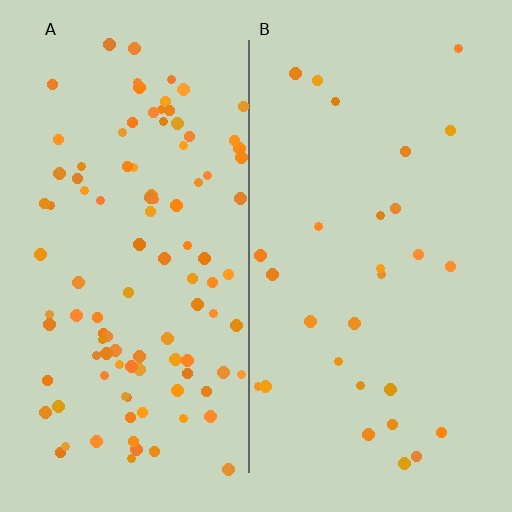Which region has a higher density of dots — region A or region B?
A (the left).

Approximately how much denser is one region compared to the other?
Approximately 3.7× — region A over region B.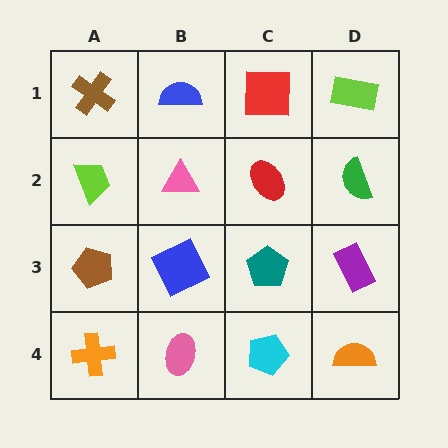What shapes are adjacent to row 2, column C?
A red square (row 1, column C), a teal pentagon (row 3, column C), a pink triangle (row 2, column B), a green semicircle (row 2, column D).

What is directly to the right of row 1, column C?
A lime rectangle.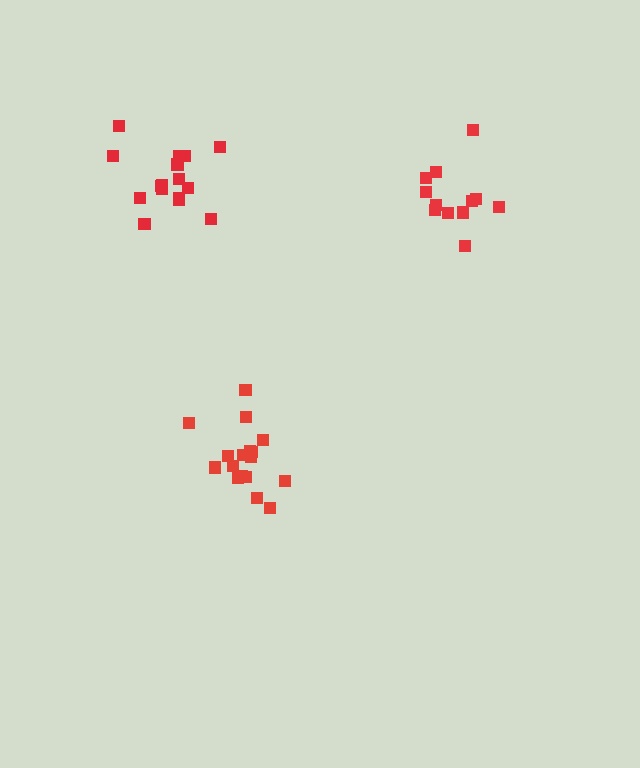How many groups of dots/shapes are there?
There are 3 groups.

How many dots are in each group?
Group 1: 17 dots, Group 2: 12 dots, Group 3: 16 dots (45 total).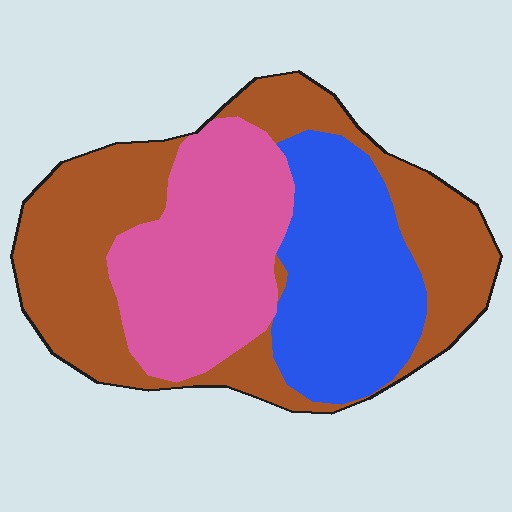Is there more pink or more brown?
Brown.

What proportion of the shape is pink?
Pink covers around 30% of the shape.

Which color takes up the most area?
Brown, at roughly 45%.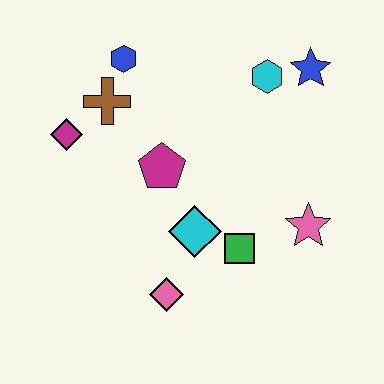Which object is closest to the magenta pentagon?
The cyan diamond is closest to the magenta pentagon.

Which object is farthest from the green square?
The blue hexagon is farthest from the green square.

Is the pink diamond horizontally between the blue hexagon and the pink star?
Yes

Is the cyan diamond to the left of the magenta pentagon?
No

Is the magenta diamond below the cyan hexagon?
Yes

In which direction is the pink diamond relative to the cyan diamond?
The pink diamond is below the cyan diamond.